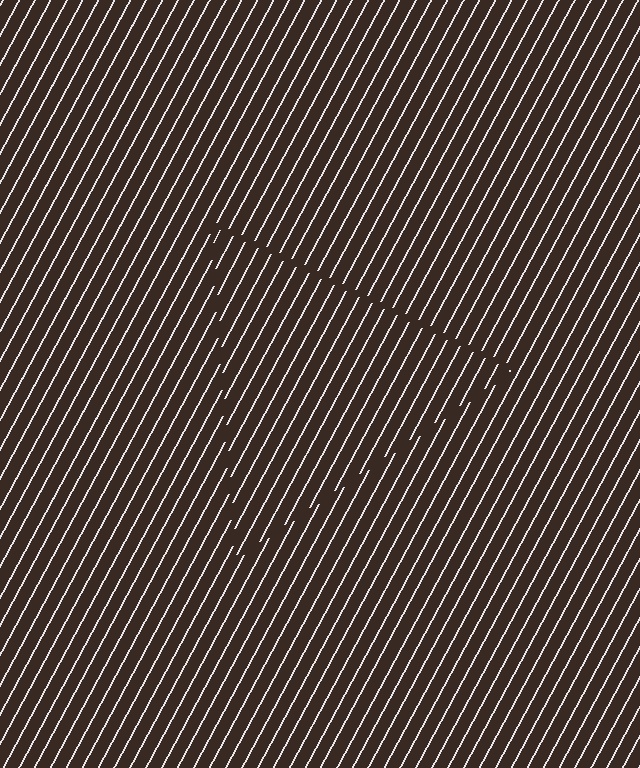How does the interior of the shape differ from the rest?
The interior of the shape contains the same grating, shifted by half a period — the contour is defined by the phase discontinuity where line-ends from the inner and outer gratings abut.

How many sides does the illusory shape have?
3 sides — the line-ends trace a triangle.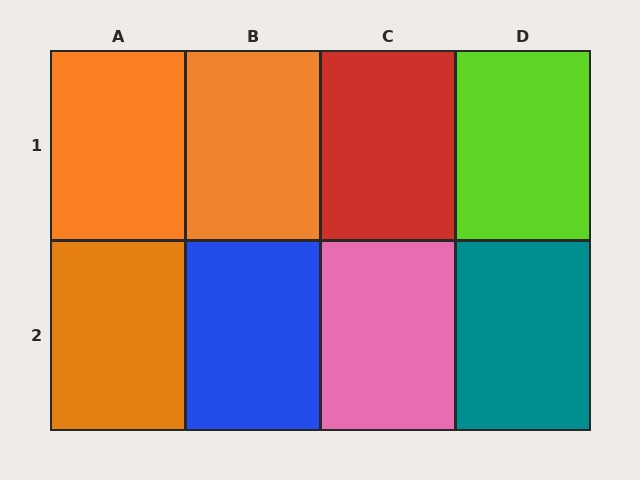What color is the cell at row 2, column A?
Orange.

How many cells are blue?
1 cell is blue.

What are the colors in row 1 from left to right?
Orange, orange, red, lime.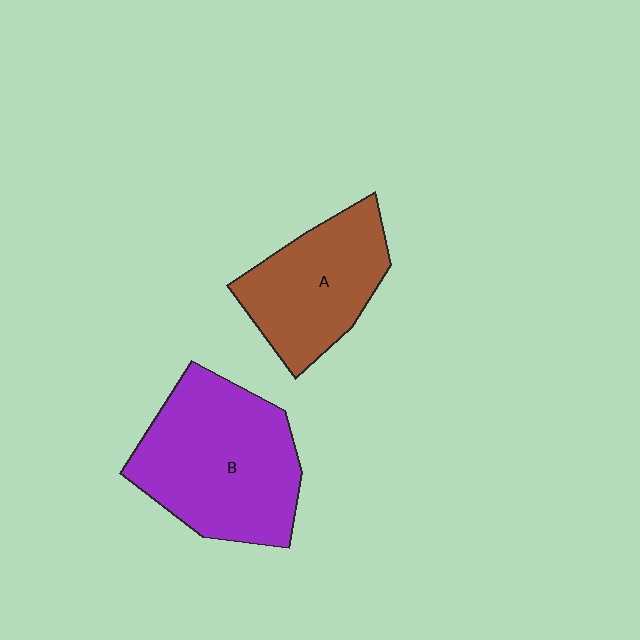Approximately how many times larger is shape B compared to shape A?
Approximately 1.4 times.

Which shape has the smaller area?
Shape A (brown).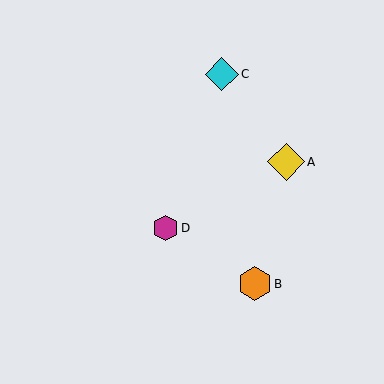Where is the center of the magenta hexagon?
The center of the magenta hexagon is at (165, 228).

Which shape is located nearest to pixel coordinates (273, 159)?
The yellow diamond (labeled A) at (286, 162) is nearest to that location.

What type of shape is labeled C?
Shape C is a cyan diamond.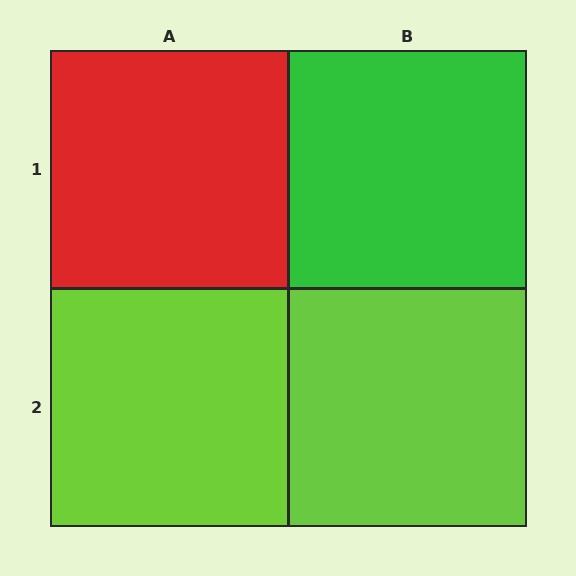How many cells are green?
1 cell is green.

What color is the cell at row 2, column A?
Lime.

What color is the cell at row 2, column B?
Lime.